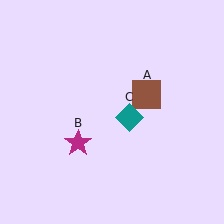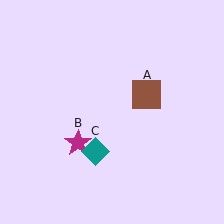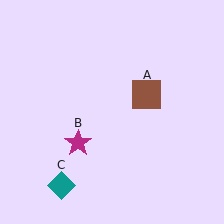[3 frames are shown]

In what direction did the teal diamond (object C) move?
The teal diamond (object C) moved down and to the left.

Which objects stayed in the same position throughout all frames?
Brown square (object A) and magenta star (object B) remained stationary.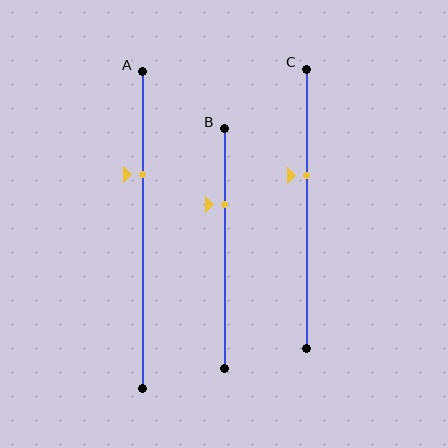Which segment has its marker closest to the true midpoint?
Segment C has its marker closest to the true midpoint.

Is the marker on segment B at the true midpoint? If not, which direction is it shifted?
No, the marker on segment B is shifted upward by about 18% of the segment length.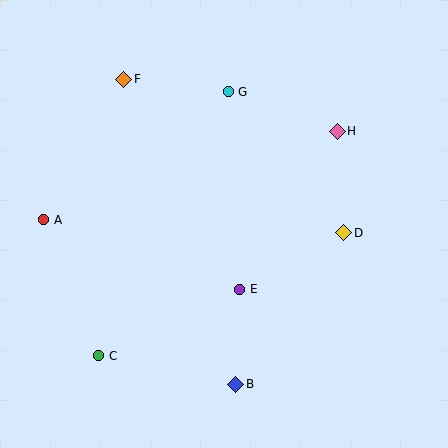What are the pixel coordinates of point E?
Point E is at (240, 289).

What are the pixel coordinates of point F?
Point F is at (124, 79).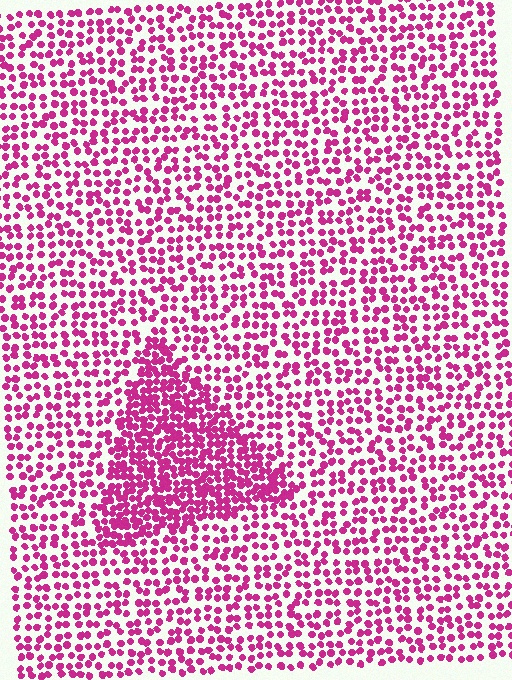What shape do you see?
I see a triangle.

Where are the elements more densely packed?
The elements are more densely packed inside the triangle boundary.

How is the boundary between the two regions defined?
The boundary is defined by a change in element density (approximately 1.9x ratio). All elements are the same color, size, and shape.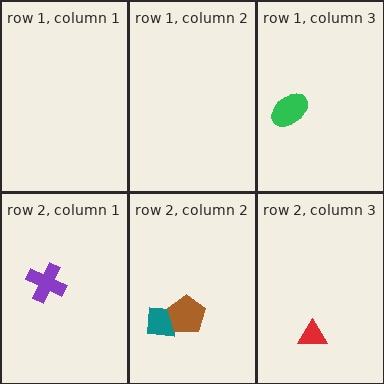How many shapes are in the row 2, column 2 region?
2.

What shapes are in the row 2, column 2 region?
The teal square, the brown pentagon.